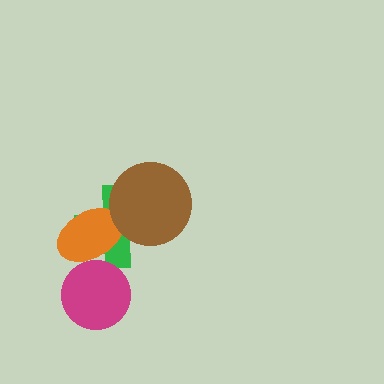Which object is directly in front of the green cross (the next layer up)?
The orange ellipse is directly in front of the green cross.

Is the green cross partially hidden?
Yes, it is partially covered by another shape.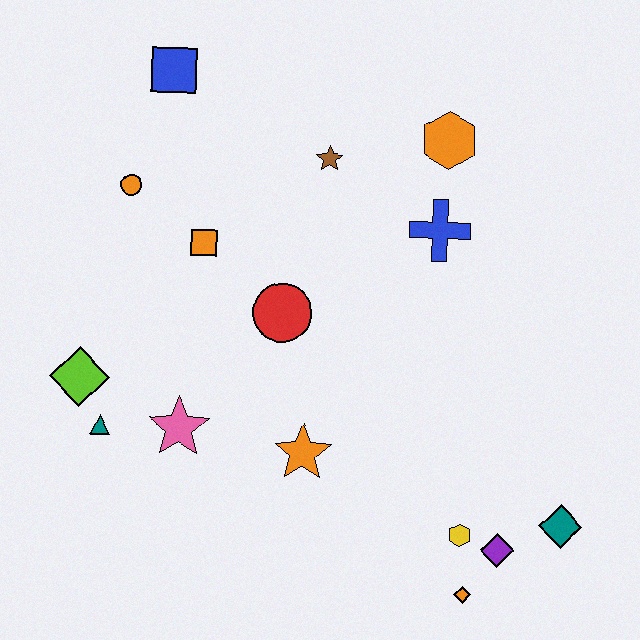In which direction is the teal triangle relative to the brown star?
The teal triangle is below the brown star.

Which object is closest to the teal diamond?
The purple diamond is closest to the teal diamond.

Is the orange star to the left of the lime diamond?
No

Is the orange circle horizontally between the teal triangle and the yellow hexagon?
Yes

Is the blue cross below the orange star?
No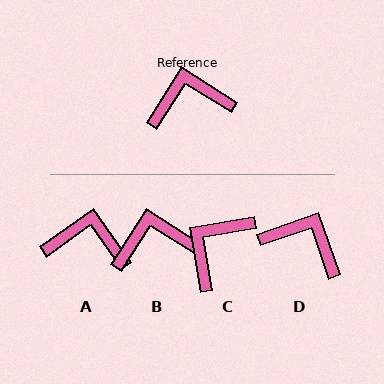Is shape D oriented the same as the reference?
No, it is off by about 38 degrees.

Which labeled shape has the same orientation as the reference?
B.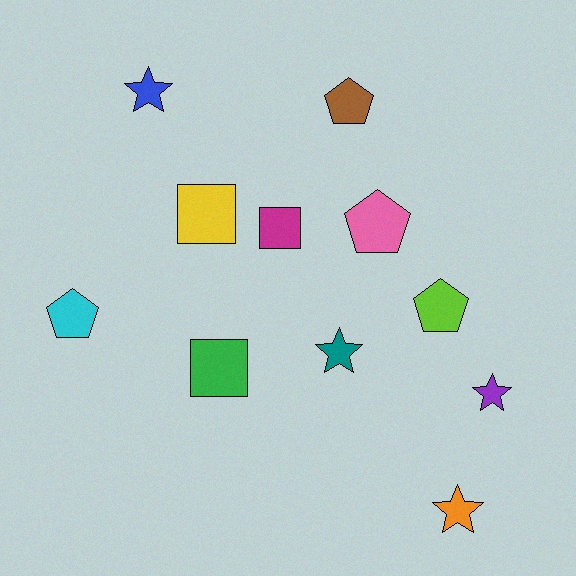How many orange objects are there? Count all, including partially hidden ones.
There is 1 orange object.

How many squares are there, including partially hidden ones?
There are 3 squares.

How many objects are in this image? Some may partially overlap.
There are 11 objects.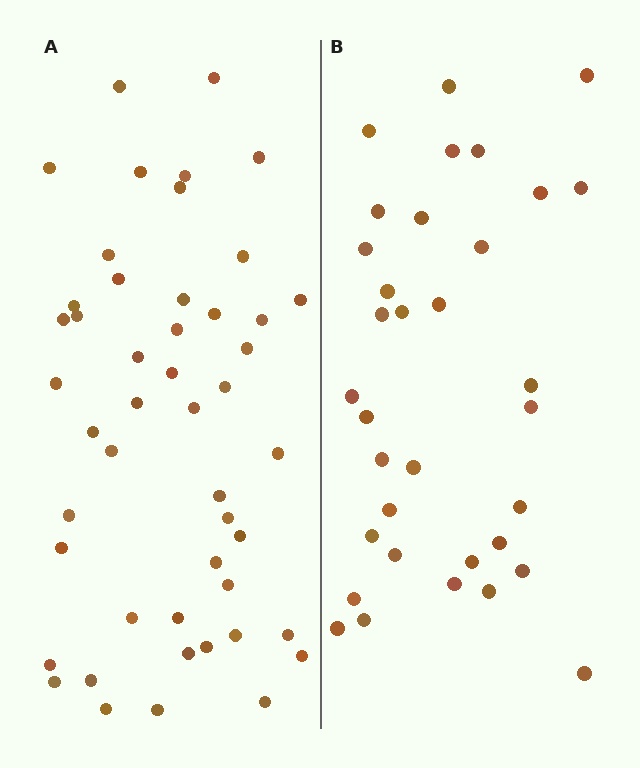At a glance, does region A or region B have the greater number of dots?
Region A (the left region) has more dots.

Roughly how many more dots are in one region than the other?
Region A has approximately 15 more dots than region B.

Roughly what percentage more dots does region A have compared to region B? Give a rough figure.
About 40% more.